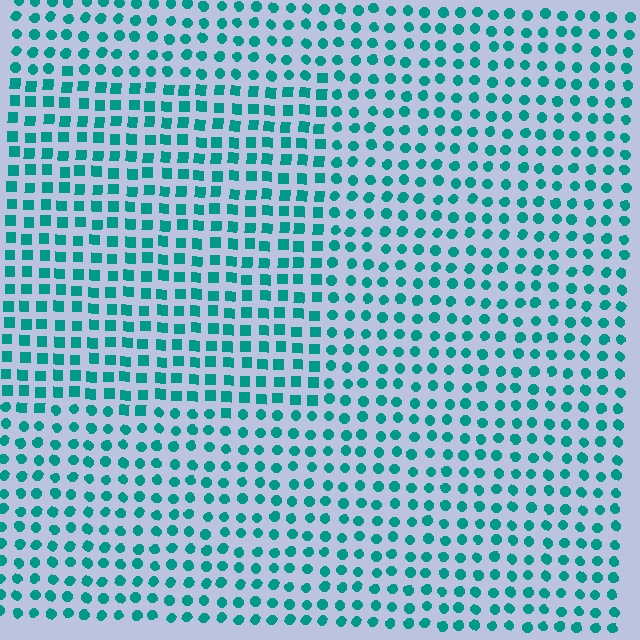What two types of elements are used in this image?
The image uses squares inside the rectangle region and circles outside it.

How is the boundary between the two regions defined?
The boundary is defined by a change in element shape: squares inside vs. circles outside. All elements share the same color and spacing.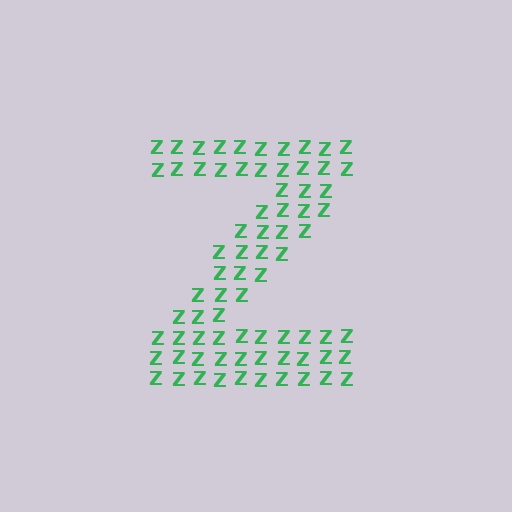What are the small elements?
The small elements are letter Z's.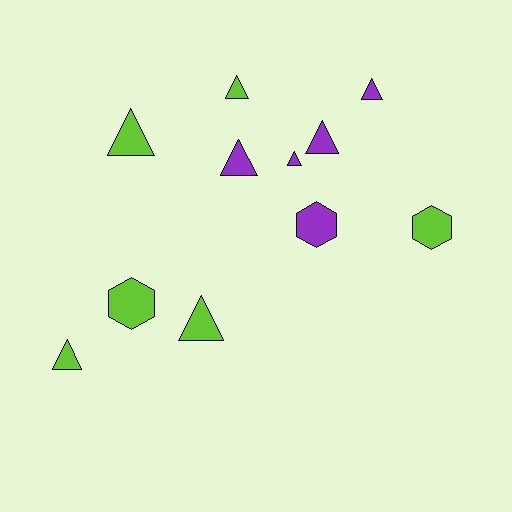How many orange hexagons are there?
There are no orange hexagons.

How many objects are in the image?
There are 11 objects.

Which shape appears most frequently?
Triangle, with 8 objects.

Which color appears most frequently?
Lime, with 6 objects.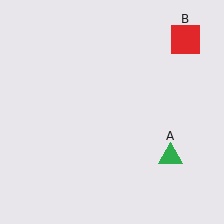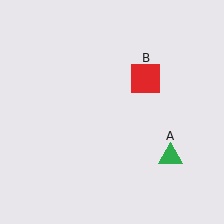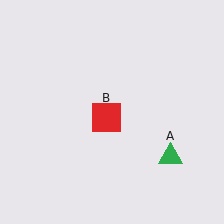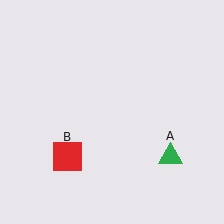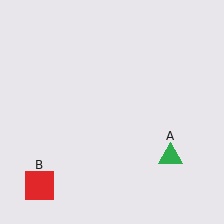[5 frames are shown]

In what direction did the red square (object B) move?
The red square (object B) moved down and to the left.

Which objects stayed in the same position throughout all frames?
Green triangle (object A) remained stationary.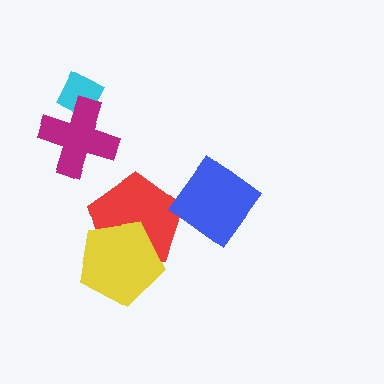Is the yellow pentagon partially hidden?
No, no other shape covers it.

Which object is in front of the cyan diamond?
The magenta cross is in front of the cyan diamond.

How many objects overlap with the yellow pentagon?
1 object overlaps with the yellow pentagon.